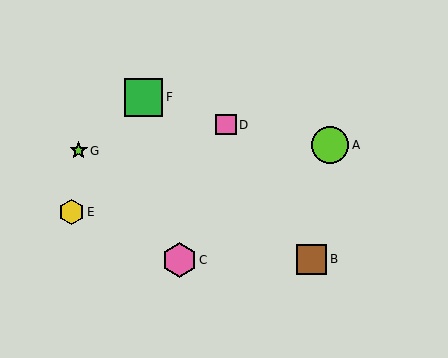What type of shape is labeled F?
Shape F is a green square.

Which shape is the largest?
The green square (labeled F) is the largest.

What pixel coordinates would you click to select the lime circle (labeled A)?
Click at (330, 145) to select the lime circle A.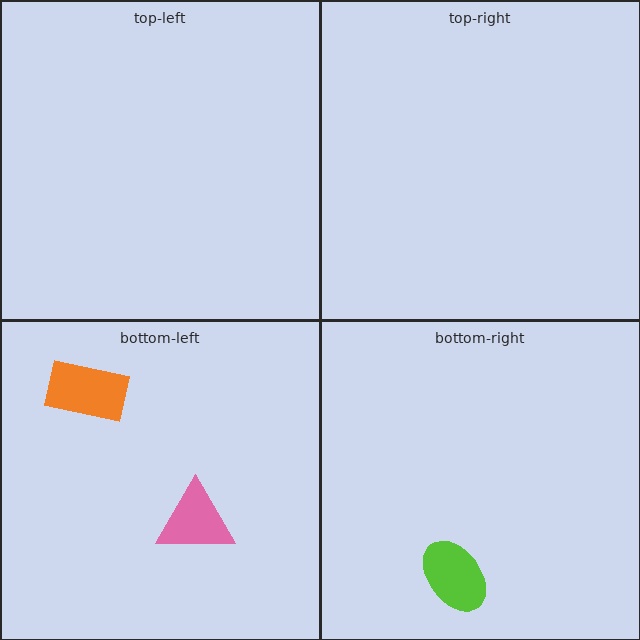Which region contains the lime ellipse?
The bottom-right region.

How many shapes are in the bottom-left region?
2.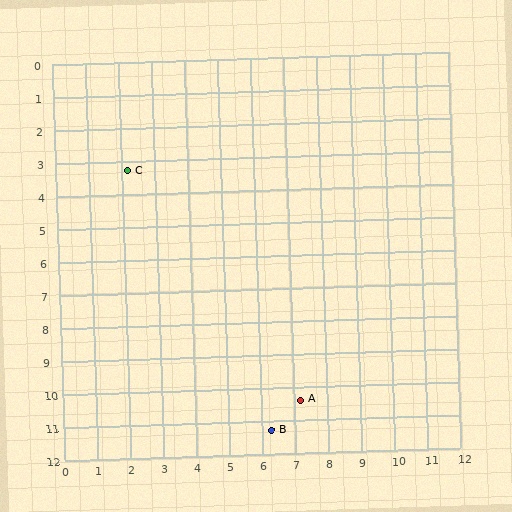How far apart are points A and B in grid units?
Points A and B are about 1.3 grid units apart.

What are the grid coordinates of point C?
Point C is at approximately (2.2, 3.3).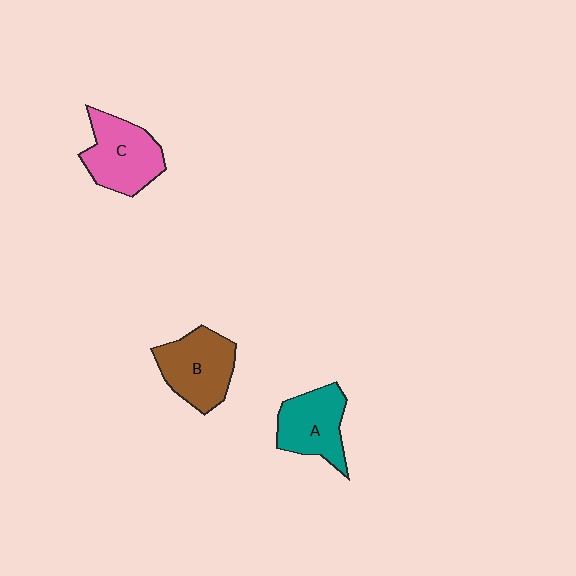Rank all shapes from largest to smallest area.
From largest to smallest: C (pink), B (brown), A (teal).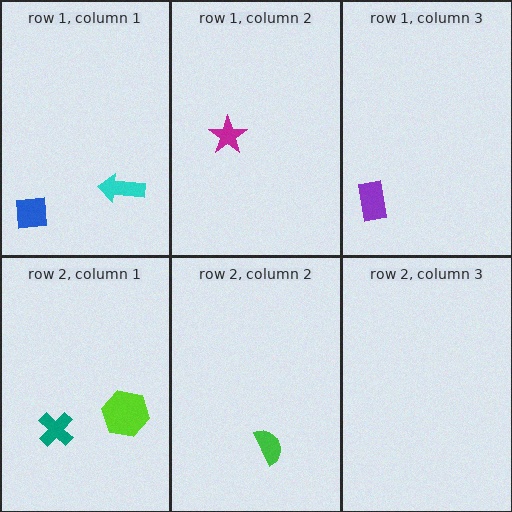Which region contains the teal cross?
The row 2, column 1 region.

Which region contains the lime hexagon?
The row 2, column 1 region.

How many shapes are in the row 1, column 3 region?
1.